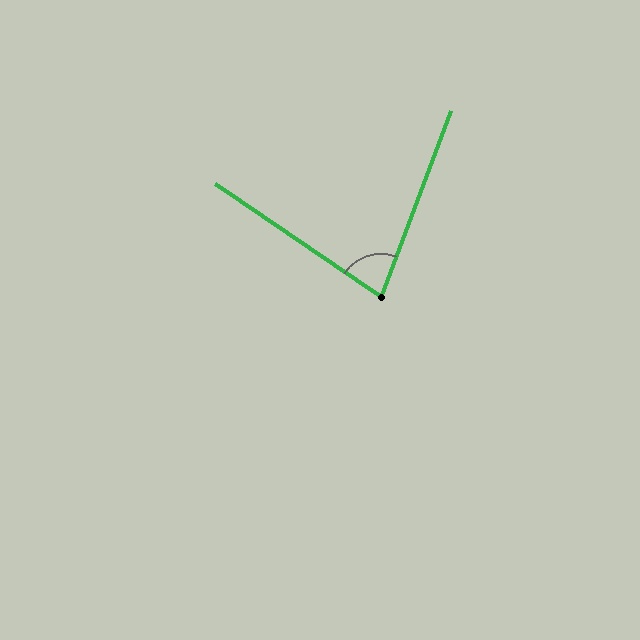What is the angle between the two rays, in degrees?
Approximately 76 degrees.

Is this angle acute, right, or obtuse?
It is acute.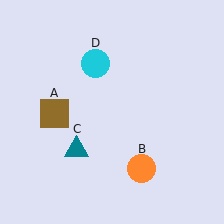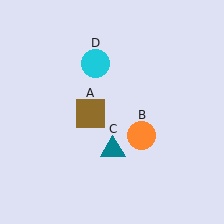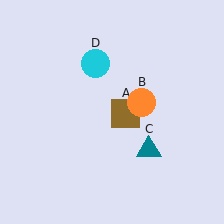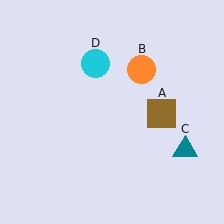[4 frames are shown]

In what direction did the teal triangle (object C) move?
The teal triangle (object C) moved right.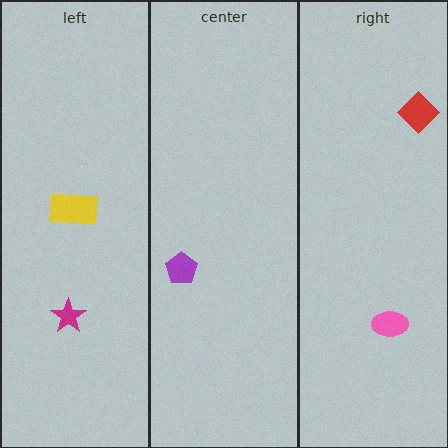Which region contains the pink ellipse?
The right region.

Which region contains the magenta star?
The left region.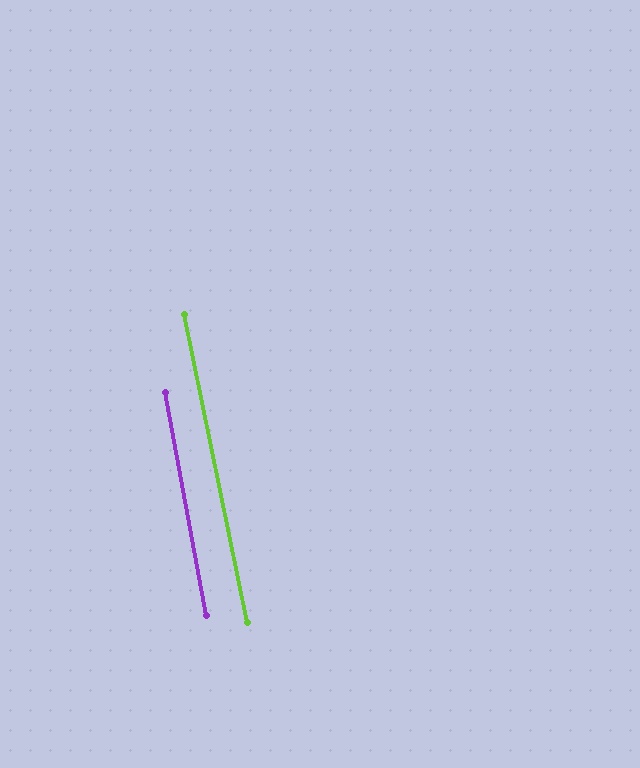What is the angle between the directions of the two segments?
Approximately 1 degree.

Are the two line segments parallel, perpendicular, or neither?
Parallel — their directions differ by only 1.1°.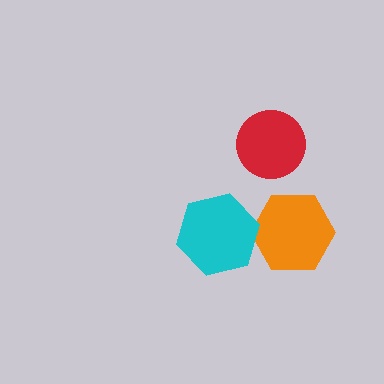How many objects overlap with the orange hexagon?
1 object overlaps with the orange hexagon.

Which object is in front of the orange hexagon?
The cyan hexagon is in front of the orange hexagon.